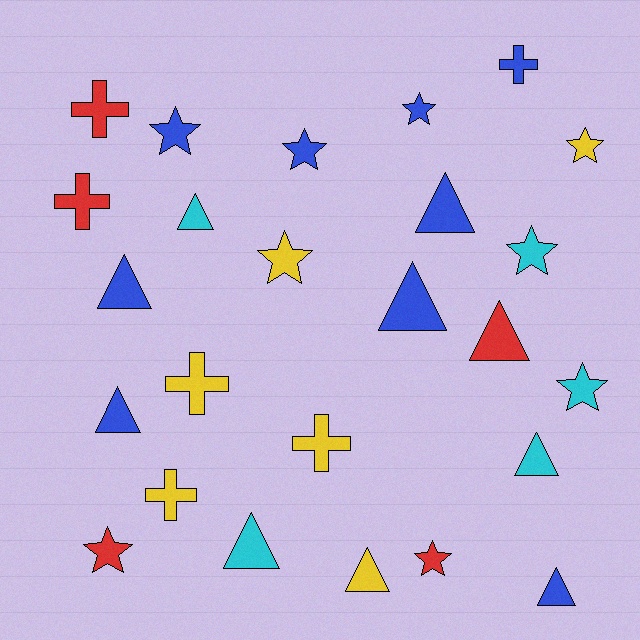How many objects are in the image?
There are 25 objects.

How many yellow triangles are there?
There is 1 yellow triangle.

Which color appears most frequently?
Blue, with 9 objects.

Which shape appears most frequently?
Triangle, with 10 objects.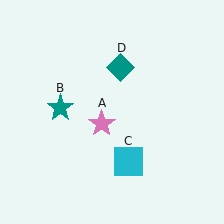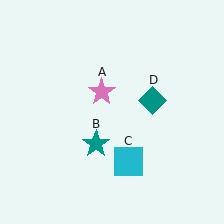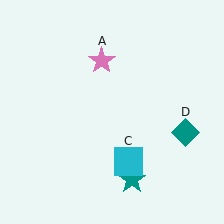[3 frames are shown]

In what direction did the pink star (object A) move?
The pink star (object A) moved up.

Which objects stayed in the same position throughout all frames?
Cyan square (object C) remained stationary.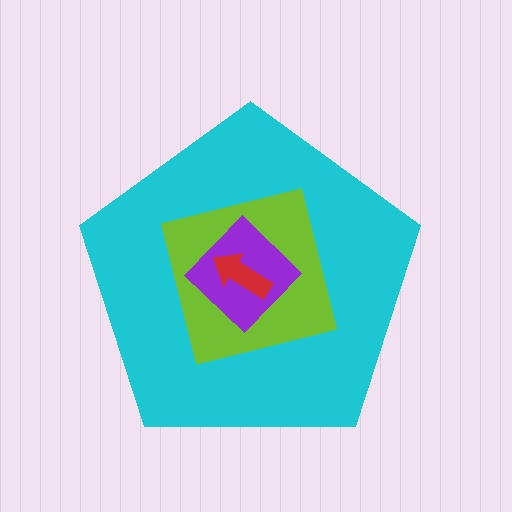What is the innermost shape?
The red arrow.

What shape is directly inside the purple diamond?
The red arrow.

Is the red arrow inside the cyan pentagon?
Yes.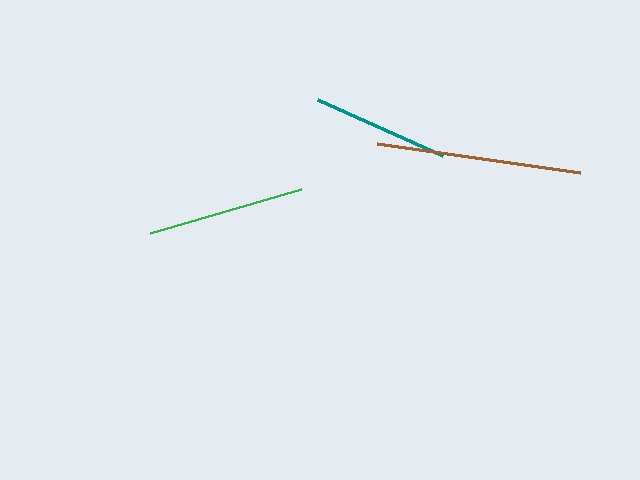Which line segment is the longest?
The brown line is the longest at approximately 205 pixels.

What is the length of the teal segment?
The teal segment is approximately 137 pixels long.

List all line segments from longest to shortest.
From longest to shortest: brown, green, teal.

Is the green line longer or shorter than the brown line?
The brown line is longer than the green line.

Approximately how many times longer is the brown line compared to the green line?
The brown line is approximately 1.3 times the length of the green line.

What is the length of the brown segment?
The brown segment is approximately 205 pixels long.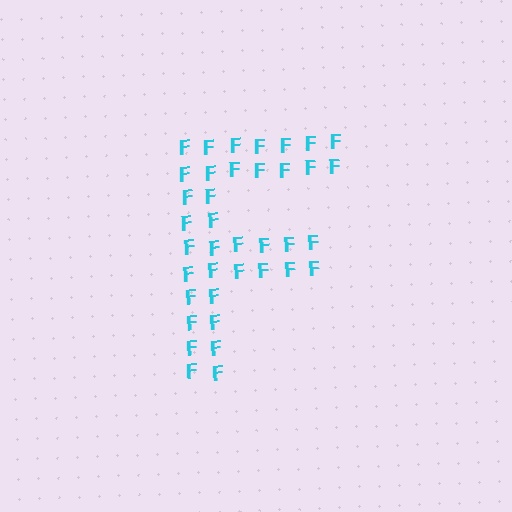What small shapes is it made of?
It is made of small letter F's.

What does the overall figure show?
The overall figure shows the letter F.